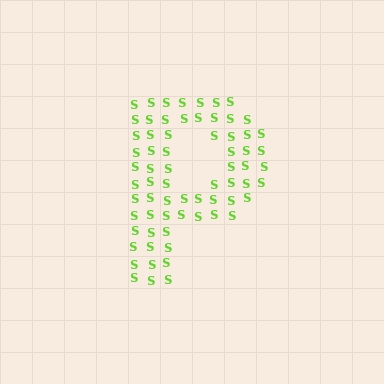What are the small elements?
The small elements are letter S's.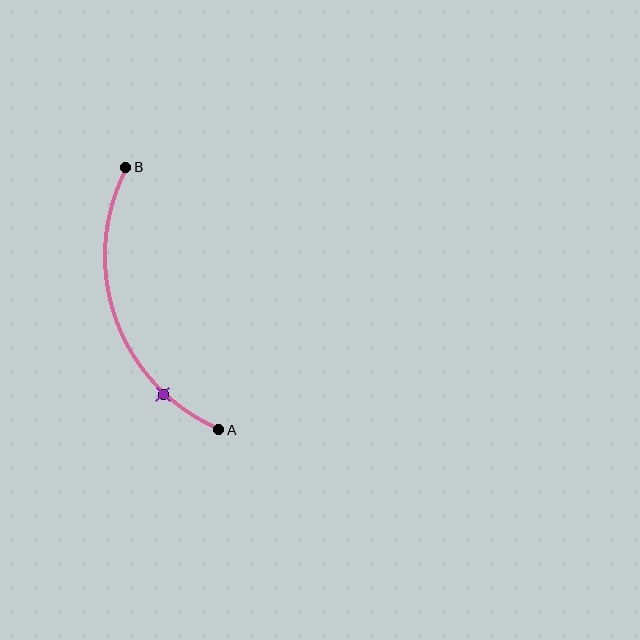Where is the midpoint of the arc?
The arc midpoint is the point on the curve farthest from the straight line joining A and B. It sits to the left of that line.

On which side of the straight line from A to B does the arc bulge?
The arc bulges to the left of the straight line connecting A and B.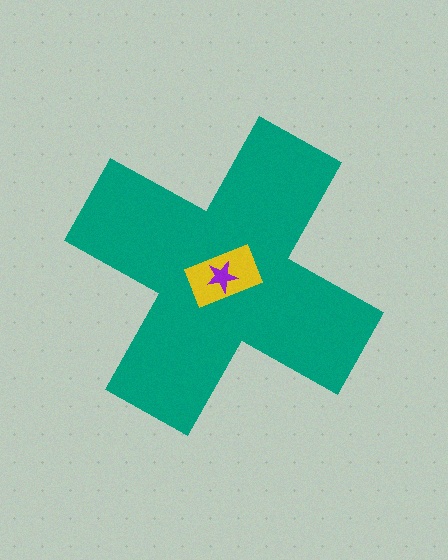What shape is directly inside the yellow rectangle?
The purple star.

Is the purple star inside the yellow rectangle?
Yes.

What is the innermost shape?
The purple star.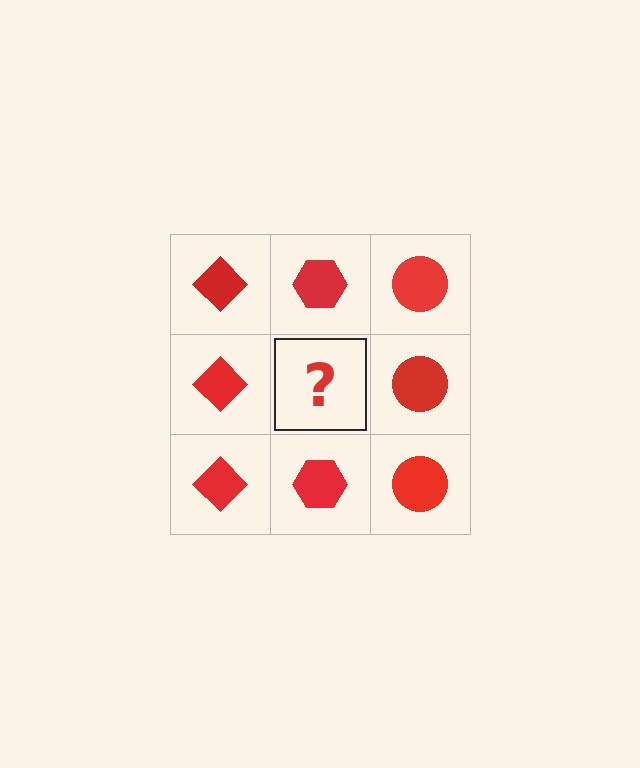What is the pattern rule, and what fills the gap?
The rule is that each column has a consistent shape. The gap should be filled with a red hexagon.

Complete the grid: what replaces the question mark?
The question mark should be replaced with a red hexagon.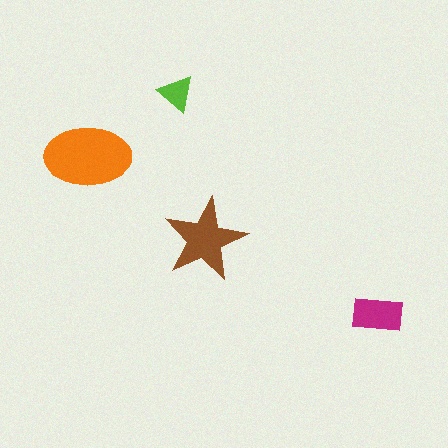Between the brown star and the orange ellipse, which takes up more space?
The orange ellipse.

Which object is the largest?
The orange ellipse.